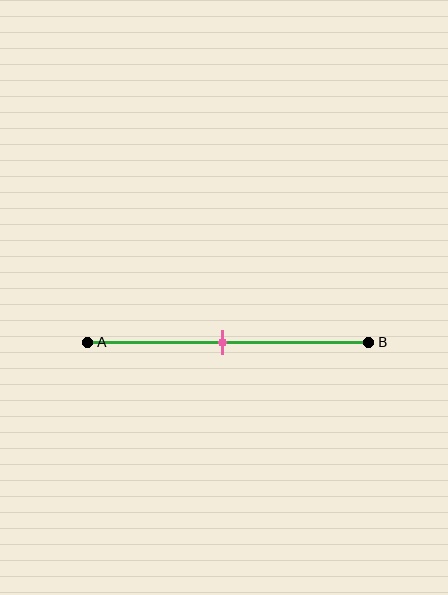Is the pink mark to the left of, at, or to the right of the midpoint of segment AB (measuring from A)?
The pink mark is approximately at the midpoint of segment AB.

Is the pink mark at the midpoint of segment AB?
Yes, the mark is approximately at the midpoint.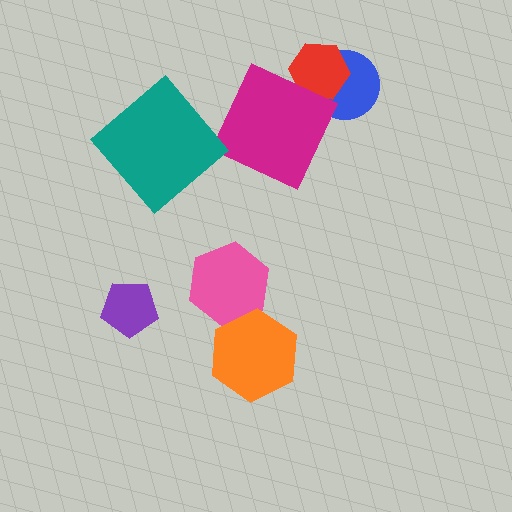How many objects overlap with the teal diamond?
0 objects overlap with the teal diamond.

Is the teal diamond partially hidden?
No, no other shape covers it.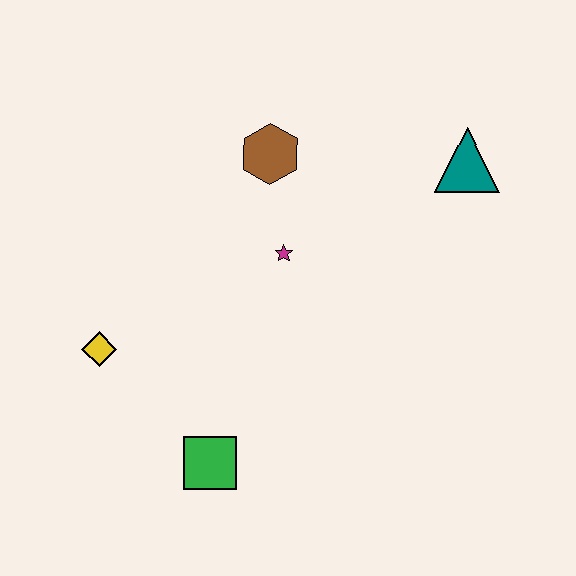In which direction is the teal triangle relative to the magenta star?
The teal triangle is to the right of the magenta star.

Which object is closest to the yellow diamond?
The green square is closest to the yellow diamond.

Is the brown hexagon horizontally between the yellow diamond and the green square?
No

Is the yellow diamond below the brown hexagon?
Yes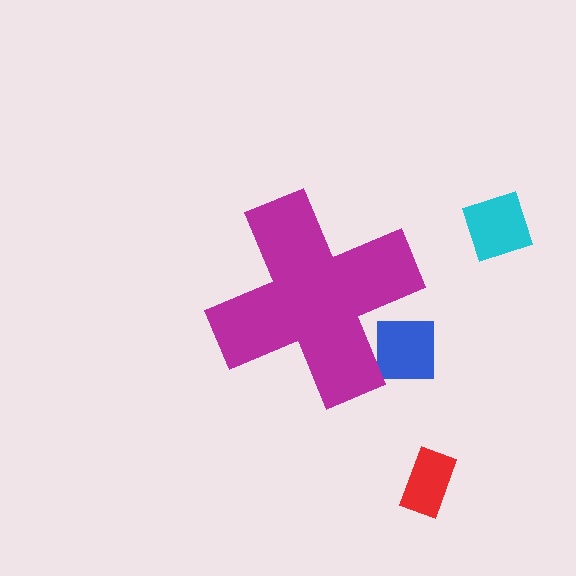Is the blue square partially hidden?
Yes, the blue square is partially hidden behind the magenta cross.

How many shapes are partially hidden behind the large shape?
1 shape is partially hidden.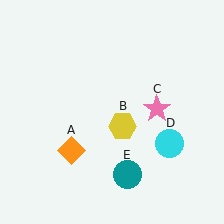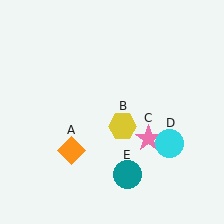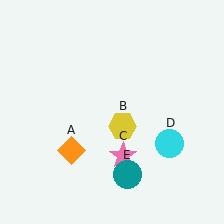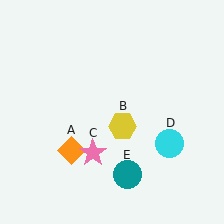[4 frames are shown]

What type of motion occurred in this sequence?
The pink star (object C) rotated clockwise around the center of the scene.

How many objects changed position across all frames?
1 object changed position: pink star (object C).